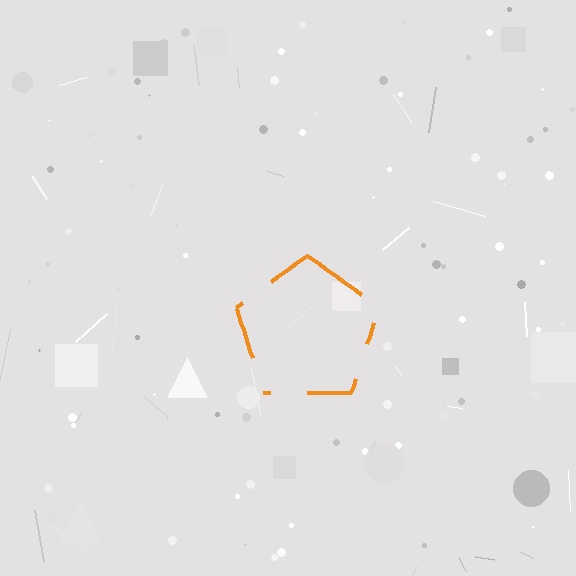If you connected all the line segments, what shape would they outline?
They would outline a pentagon.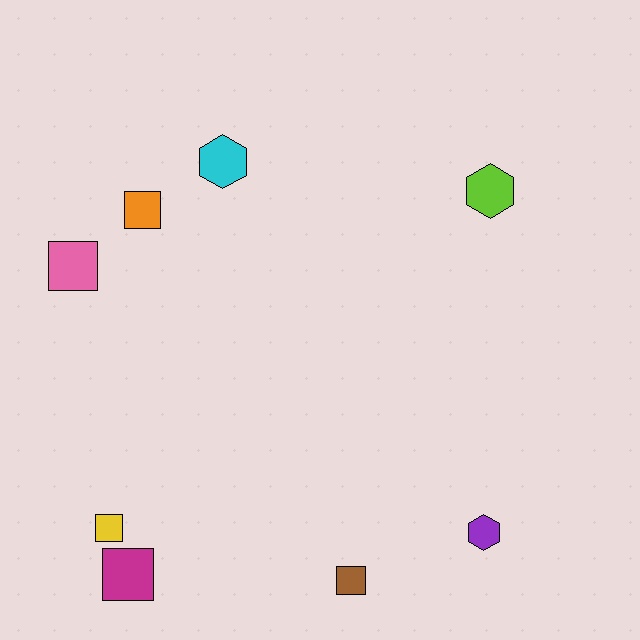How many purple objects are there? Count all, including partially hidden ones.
There is 1 purple object.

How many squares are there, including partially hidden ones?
There are 5 squares.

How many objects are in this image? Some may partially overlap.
There are 8 objects.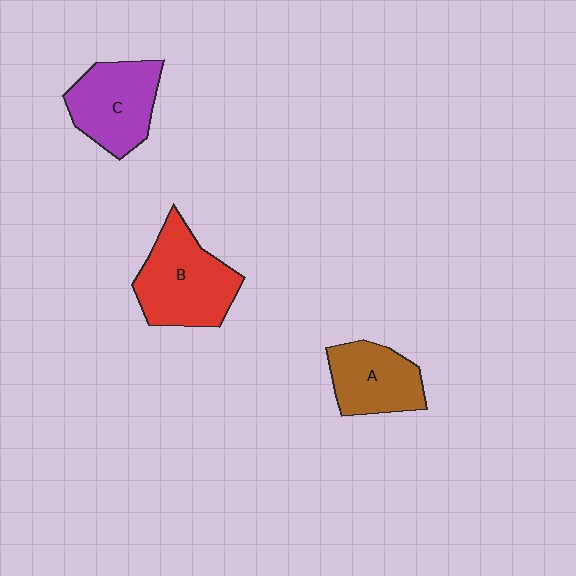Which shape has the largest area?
Shape B (red).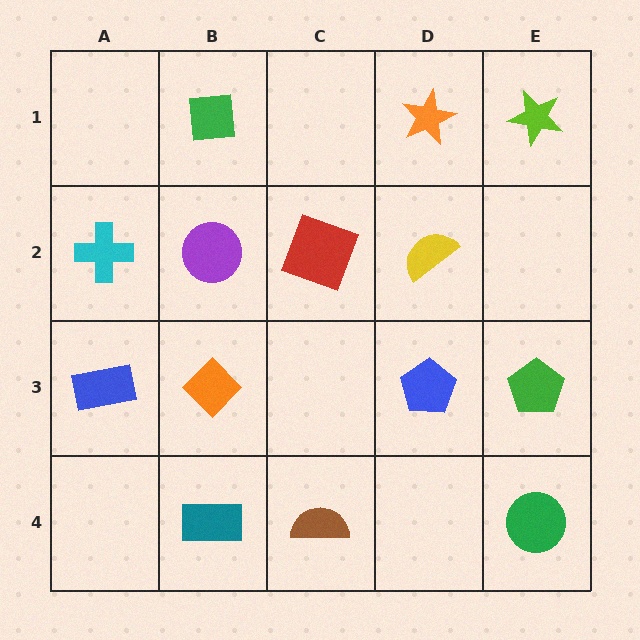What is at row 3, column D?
A blue pentagon.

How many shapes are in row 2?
4 shapes.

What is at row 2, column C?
A red square.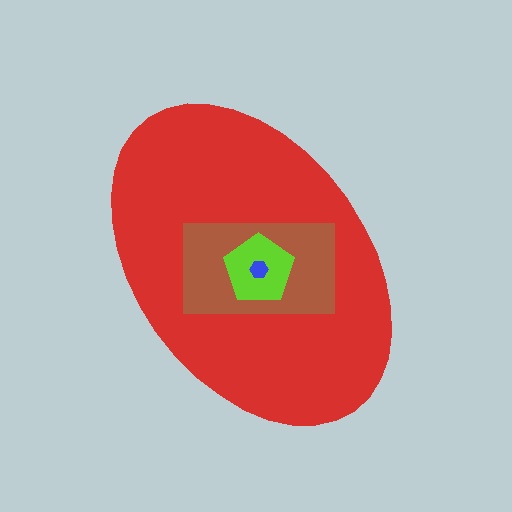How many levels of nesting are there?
4.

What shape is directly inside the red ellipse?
The brown rectangle.